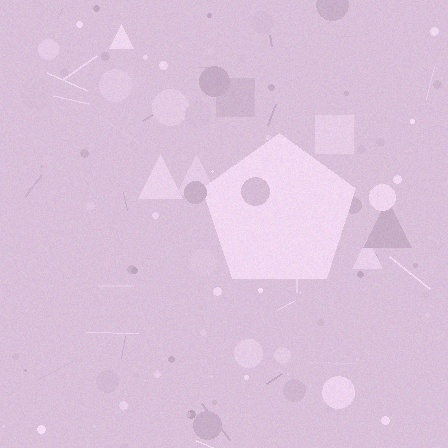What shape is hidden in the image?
A pentagon is hidden in the image.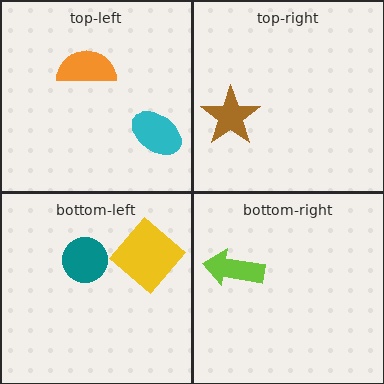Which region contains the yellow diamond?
The bottom-left region.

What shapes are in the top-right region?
The brown star.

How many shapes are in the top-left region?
2.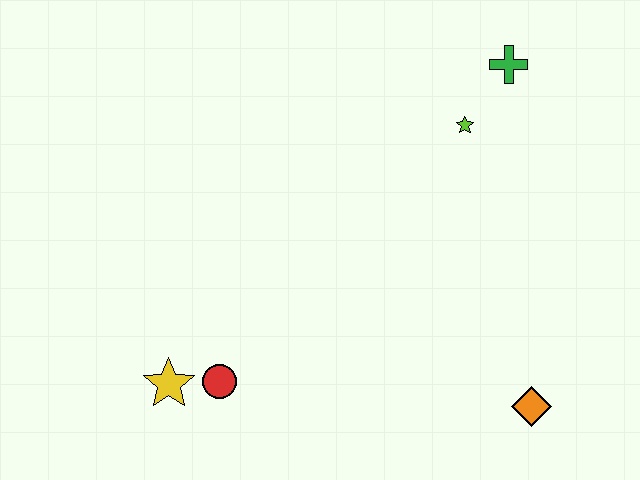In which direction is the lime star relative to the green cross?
The lime star is below the green cross.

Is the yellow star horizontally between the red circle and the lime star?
No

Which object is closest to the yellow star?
The red circle is closest to the yellow star.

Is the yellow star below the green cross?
Yes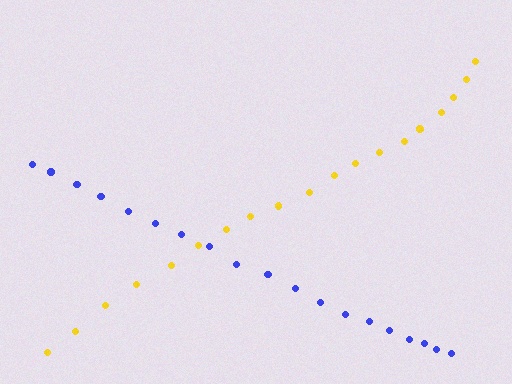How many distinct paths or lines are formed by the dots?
There are 2 distinct paths.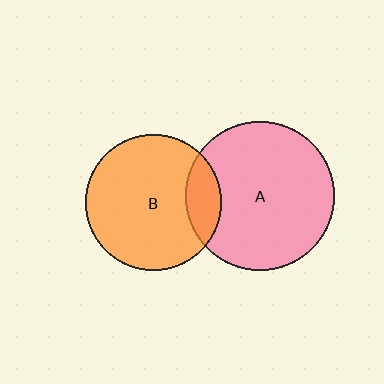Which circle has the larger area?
Circle A (pink).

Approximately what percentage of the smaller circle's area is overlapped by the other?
Approximately 15%.